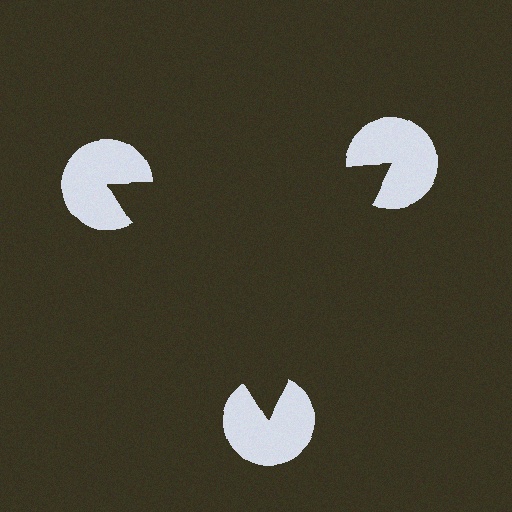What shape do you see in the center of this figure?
An illusory triangle — its edges are inferred from the aligned wedge cuts in the pac-man discs, not physically drawn.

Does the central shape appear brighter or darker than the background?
It typically appears slightly darker than the background, even though no actual brightness change is drawn.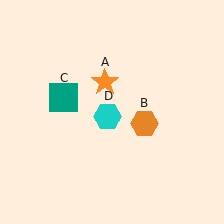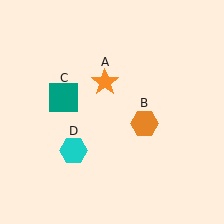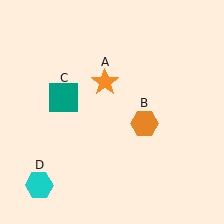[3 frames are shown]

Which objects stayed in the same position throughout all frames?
Orange star (object A) and orange hexagon (object B) and teal square (object C) remained stationary.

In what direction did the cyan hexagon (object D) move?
The cyan hexagon (object D) moved down and to the left.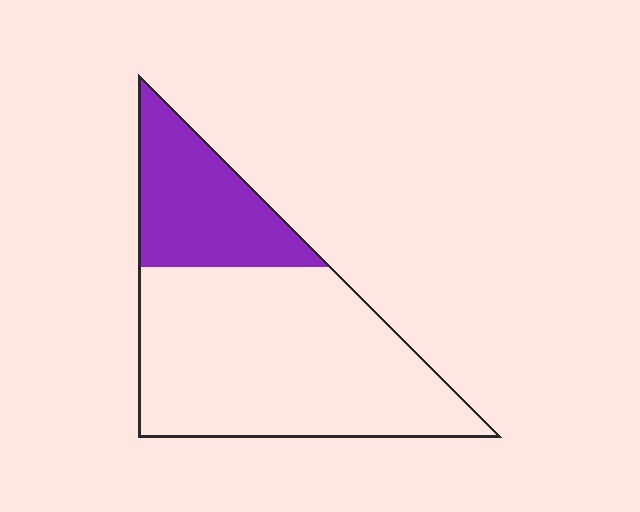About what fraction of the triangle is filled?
About one quarter (1/4).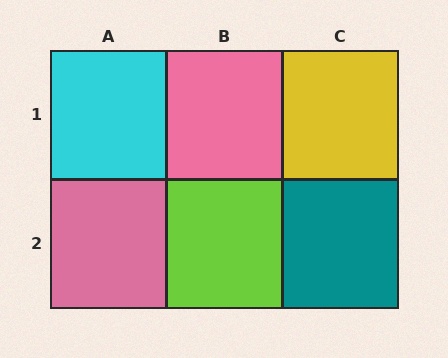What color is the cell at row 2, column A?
Pink.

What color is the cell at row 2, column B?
Lime.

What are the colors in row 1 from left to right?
Cyan, pink, yellow.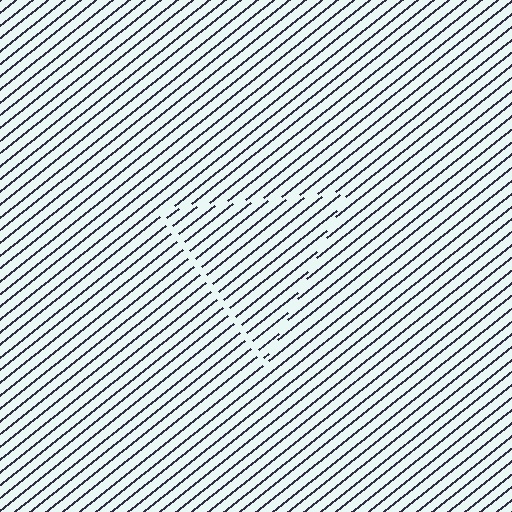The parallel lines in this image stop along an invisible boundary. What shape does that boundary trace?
An illusory triangle. The interior of the shape contains the same grating, shifted by half a period — the contour is defined by the phase discontinuity where line-ends from the inner and outer gratings abut.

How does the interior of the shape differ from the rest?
The interior of the shape contains the same grating, shifted by half a period — the contour is defined by the phase discontinuity where line-ends from the inner and outer gratings abut.